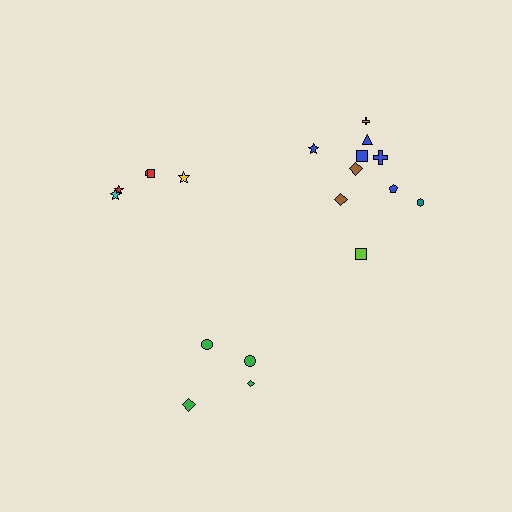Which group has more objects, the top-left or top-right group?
The top-right group.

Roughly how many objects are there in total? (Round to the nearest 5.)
Roughly 20 objects in total.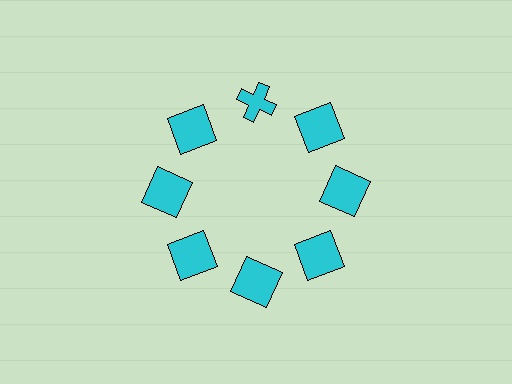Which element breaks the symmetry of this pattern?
The cyan cross at roughly the 12 o'clock position breaks the symmetry. All other shapes are cyan squares.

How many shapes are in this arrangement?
There are 8 shapes arranged in a ring pattern.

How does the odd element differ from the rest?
It has a different shape: cross instead of square.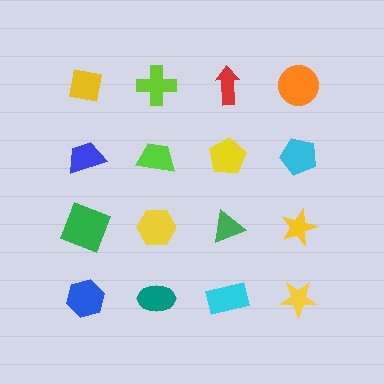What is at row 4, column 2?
A teal ellipse.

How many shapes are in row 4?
4 shapes.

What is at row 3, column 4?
A yellow star.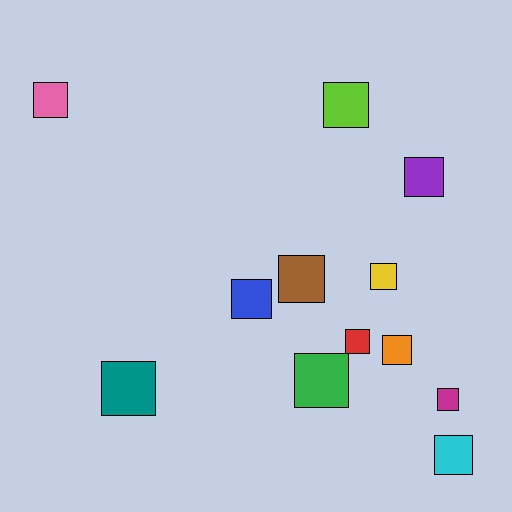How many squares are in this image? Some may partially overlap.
There are 12 squares.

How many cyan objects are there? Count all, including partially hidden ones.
There is 1 cyan object.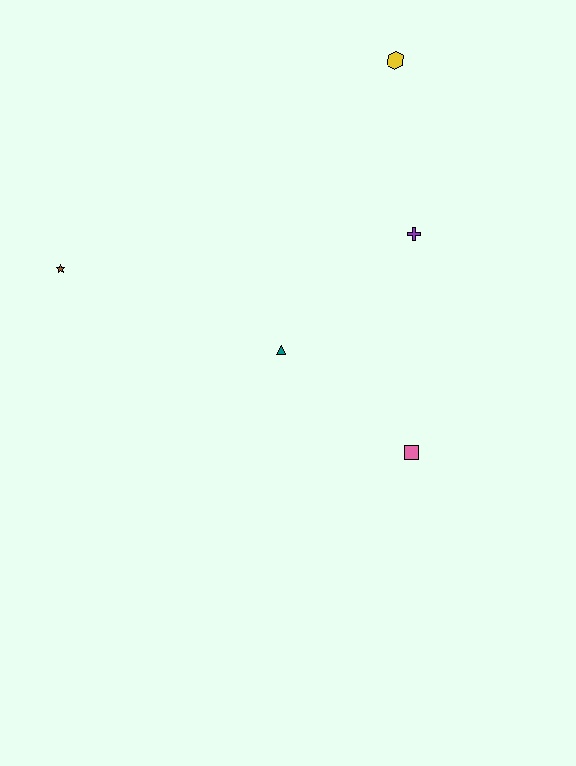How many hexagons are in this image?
There is 1 hexagon.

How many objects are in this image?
There are 5 objects.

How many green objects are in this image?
There are no green objects.